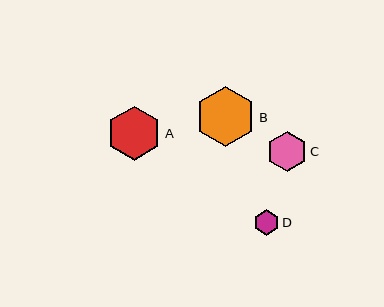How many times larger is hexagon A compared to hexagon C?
Hexagon A is approximately 1.4 times the size of hexagon C.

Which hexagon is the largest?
Hexagon B is the largest with a size of approximately 61 pixels.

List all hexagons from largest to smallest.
From largest to smallest: B, A, C, D.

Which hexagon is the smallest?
Hexagon D is the smallest with a size of approximately 26 pixels.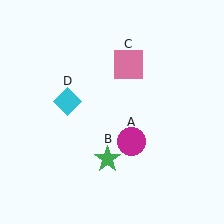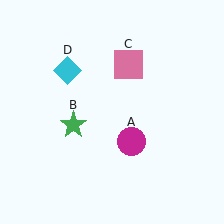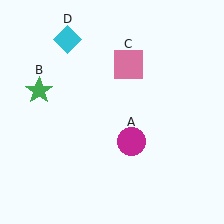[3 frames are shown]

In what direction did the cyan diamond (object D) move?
The cyan diamond (object D) moved up.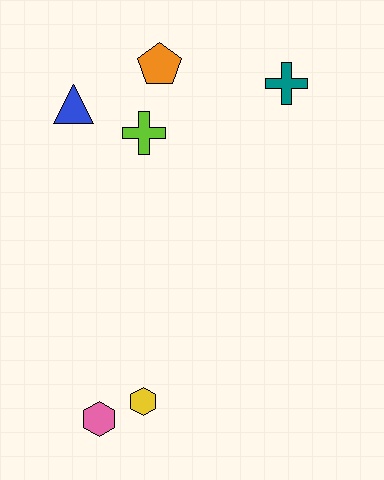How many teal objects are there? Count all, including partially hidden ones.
There is 1 teal object.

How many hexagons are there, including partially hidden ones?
There are 2 hexagons.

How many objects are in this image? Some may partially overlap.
There are 6 objects.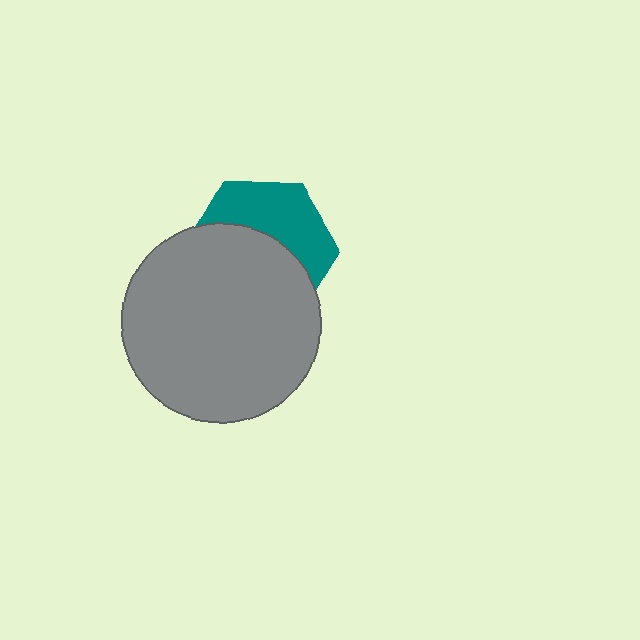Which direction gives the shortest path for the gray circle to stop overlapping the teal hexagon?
Moving down gives the shortest separation.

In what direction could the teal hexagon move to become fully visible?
The teal hexagon could move up. That would shift it out from behind the gray circle entirely.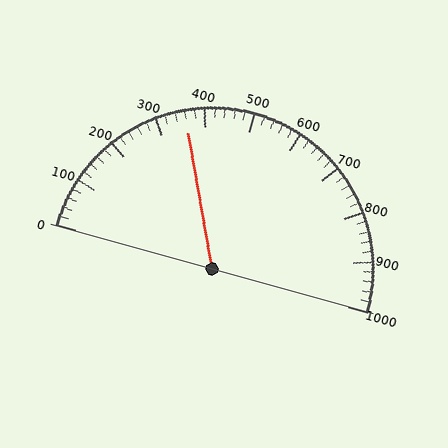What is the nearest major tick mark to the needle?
The nearest major tick mark is 400.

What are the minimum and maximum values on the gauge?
The gauge ranges from 0 to 1000.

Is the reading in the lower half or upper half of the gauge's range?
The reading is in the lower half of the range (0 to 1000).